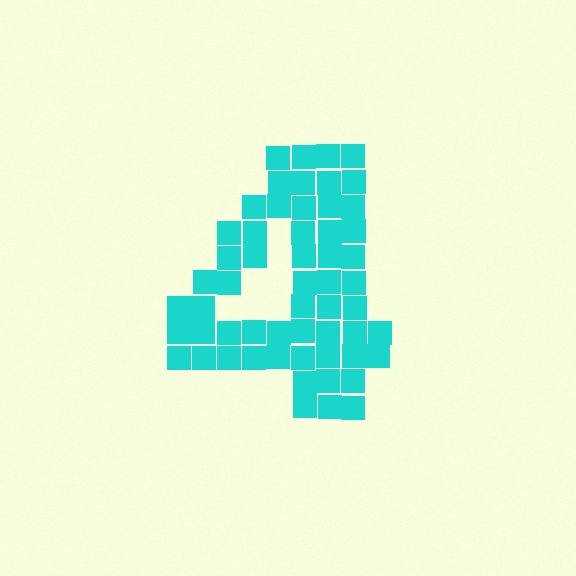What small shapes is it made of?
It is made of small squares.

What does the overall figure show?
The overall figure shows the digit 4.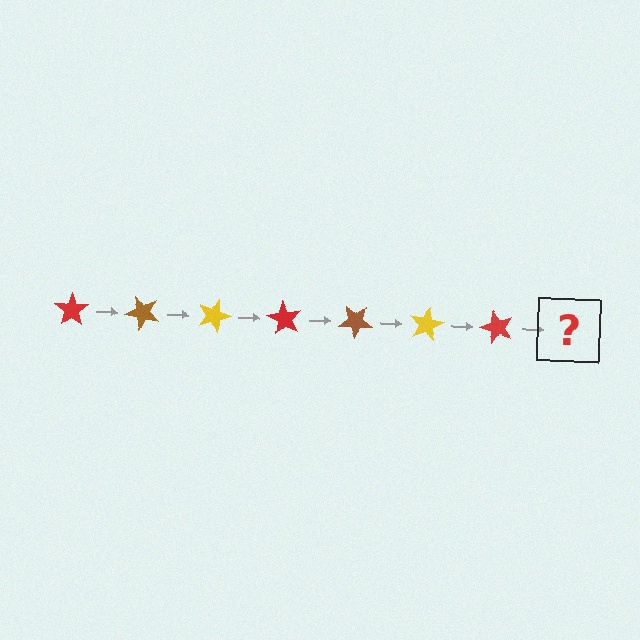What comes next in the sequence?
The next element should be a brown star, rotated 315 degrees from the start.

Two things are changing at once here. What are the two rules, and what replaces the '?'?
The two rules are that it rotates 45 degrees each step and the color cycles through red, brown, and yellow. The '?' should be a brown star, rotated 315 degrees from the start.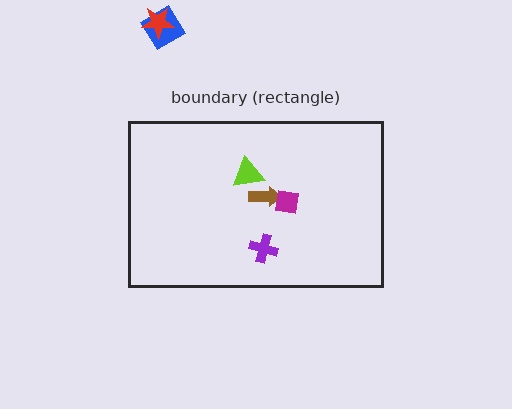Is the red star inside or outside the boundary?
Outside.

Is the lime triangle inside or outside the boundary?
Inside.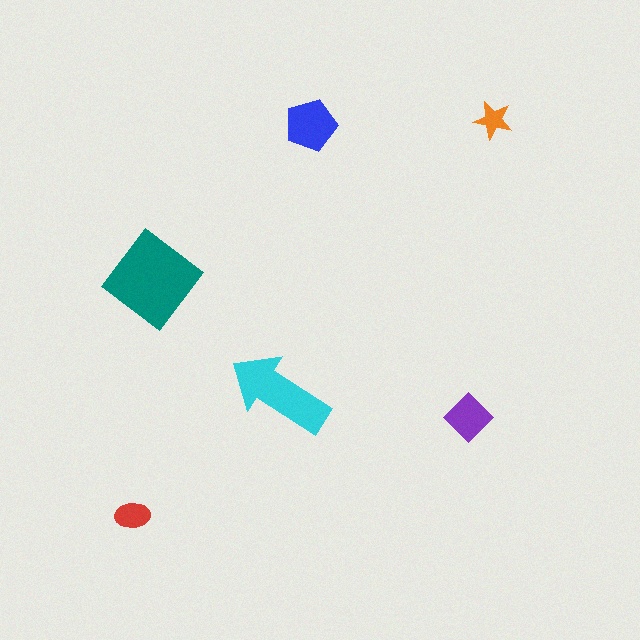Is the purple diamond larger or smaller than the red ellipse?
Larger.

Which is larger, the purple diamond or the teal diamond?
The teal diamond.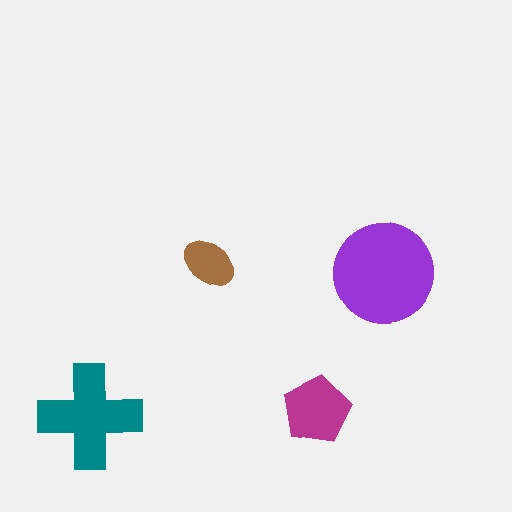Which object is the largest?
The purple circle.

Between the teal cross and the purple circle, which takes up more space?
The purple circle.